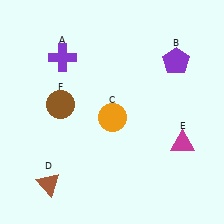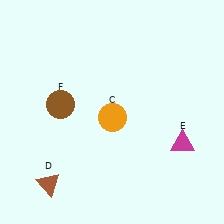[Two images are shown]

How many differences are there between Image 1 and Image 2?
There are 2 differences between the two images.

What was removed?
The purple cross (A), the purple pentagon (B) were removed in Image 2.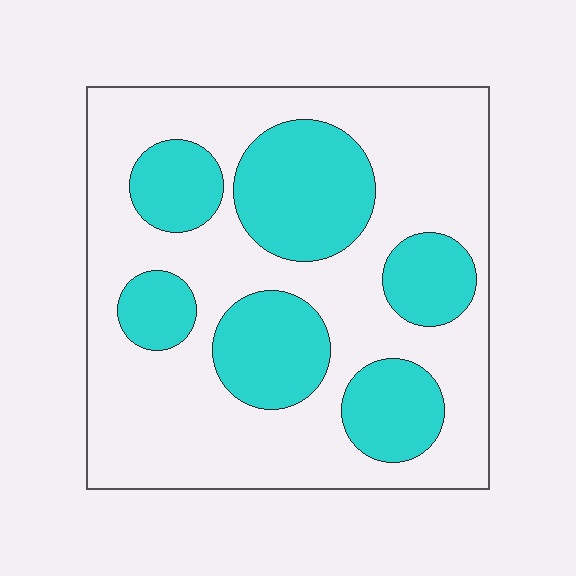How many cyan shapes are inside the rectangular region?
6.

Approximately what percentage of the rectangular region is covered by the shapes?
Approximately 35%.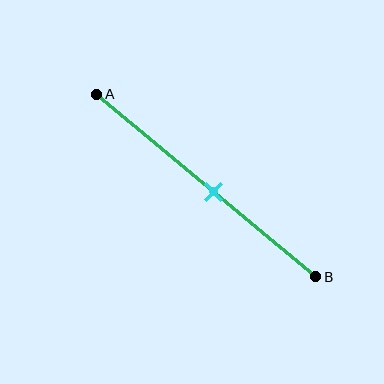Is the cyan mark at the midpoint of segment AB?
No, the mark is at about 55% from A, not at the 50% midpoint.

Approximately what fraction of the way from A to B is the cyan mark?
The cyan mark is approximately 55% of the way from A to B.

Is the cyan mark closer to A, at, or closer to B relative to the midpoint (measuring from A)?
The cyan mark is closer to point B than the midpoint of segment AB.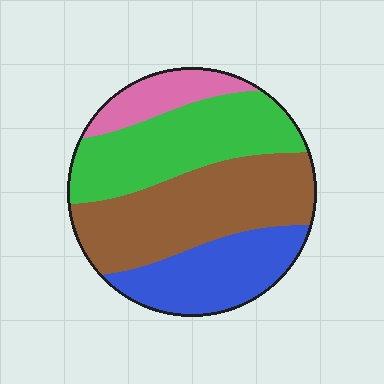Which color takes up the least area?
Pink, at roughly 10%.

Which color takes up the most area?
Brown, at roughly 35%.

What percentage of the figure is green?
Green takes up about one third (1/3) of the figure.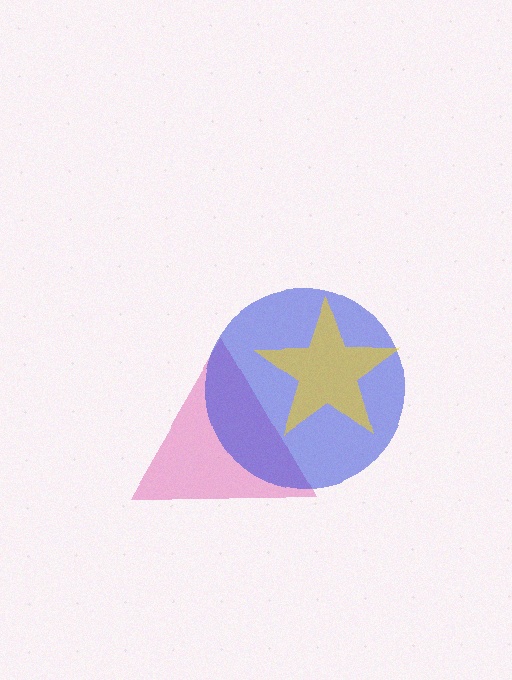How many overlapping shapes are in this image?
There are 3 overlapping shapes in the image.